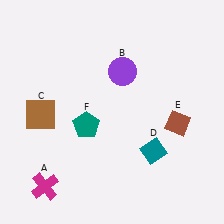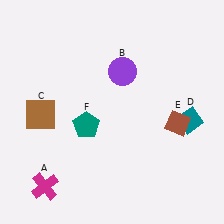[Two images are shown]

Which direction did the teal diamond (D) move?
The teal diamond (D) moved right.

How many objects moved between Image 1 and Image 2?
1 object moved between the two images.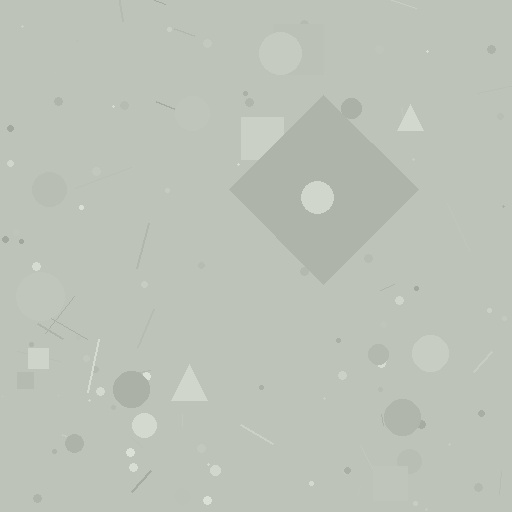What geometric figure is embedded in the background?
A diamond is embedded in the background.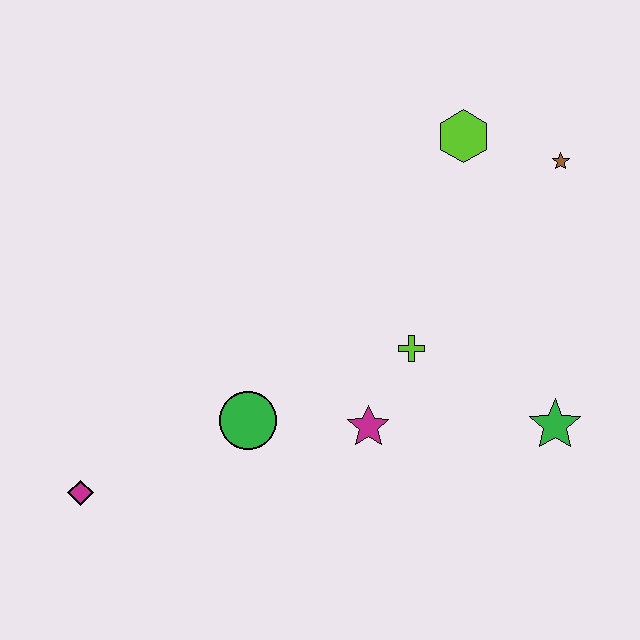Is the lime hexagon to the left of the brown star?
Yes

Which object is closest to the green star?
The lime cross is closest to the green star.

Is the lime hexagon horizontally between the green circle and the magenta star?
No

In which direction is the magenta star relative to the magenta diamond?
The magenta star is to the right of the magenta diamond.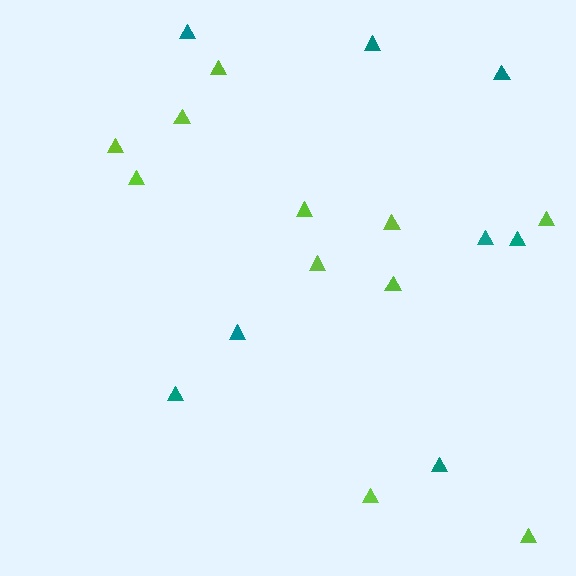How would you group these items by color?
There are 2 groups: one group of teal triangles (8) and one group of lime triangles (11).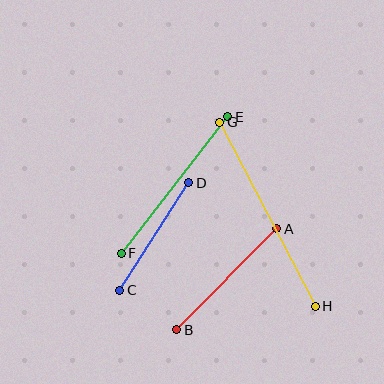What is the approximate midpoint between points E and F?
The midpoint is at approximately (174, 185) pixels.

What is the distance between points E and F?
The distance is approximately 173 pixels.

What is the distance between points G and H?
The distance is approximately 207 pixels.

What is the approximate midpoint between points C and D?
The midpoint is at approximately (154, 237) pixels.